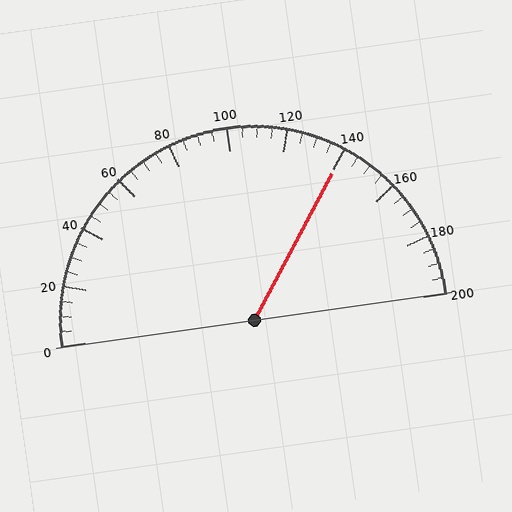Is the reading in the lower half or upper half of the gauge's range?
The reading is in the upper half of the range (0 to 200).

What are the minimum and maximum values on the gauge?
The gauge ranges from 0 to 200.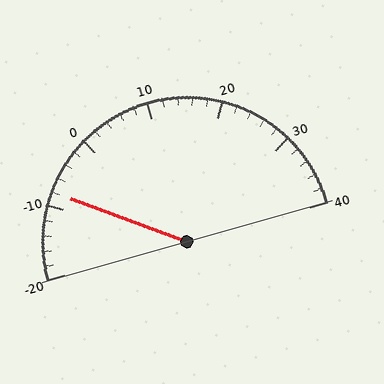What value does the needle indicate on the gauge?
The needle indicates approximately -8.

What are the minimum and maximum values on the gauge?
The gauge ranges from -20 to 40.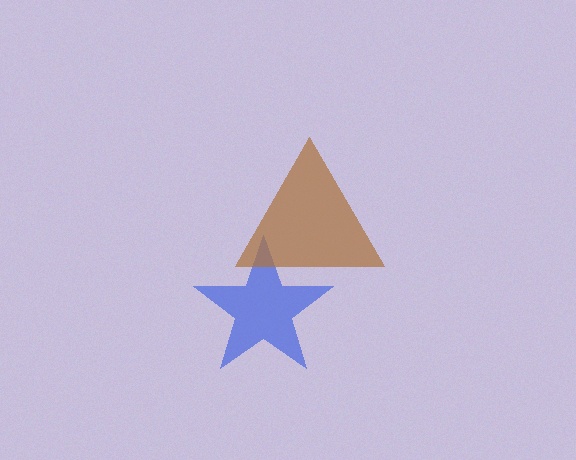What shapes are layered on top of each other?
The layered shapes are: a blue star, a brown triangle.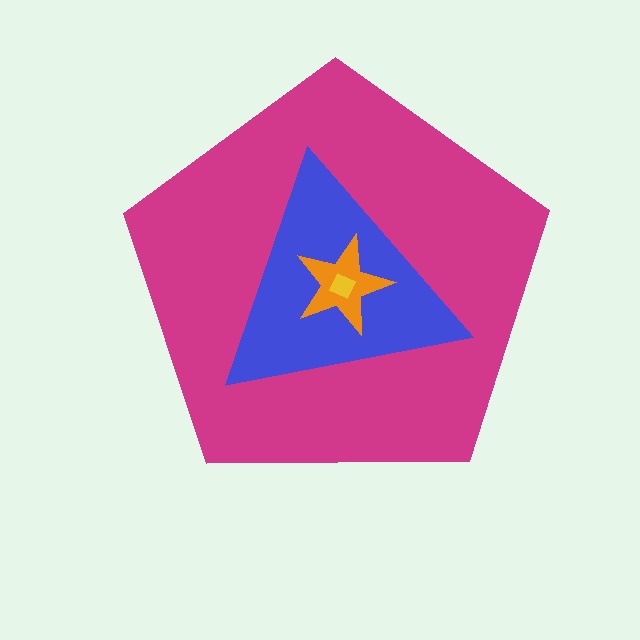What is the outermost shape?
The magenta pentagon.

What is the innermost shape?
The yellow diamond.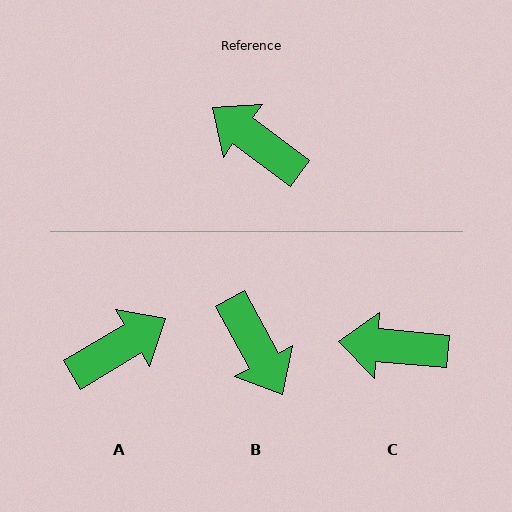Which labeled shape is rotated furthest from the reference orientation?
B, about 156 degrees away.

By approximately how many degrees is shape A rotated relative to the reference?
Approximately 112 degrees clockwise.